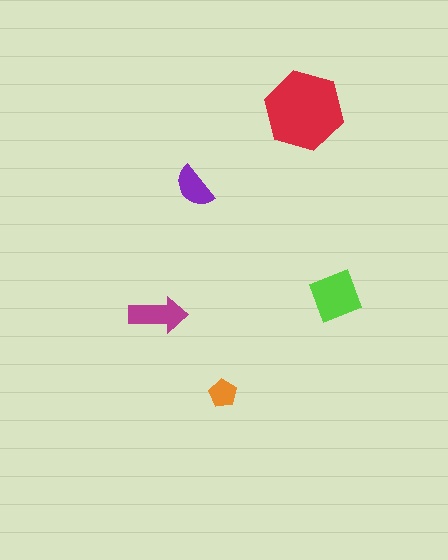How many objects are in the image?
There are 5 objects in the image.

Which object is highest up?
The red hexagon is topmost.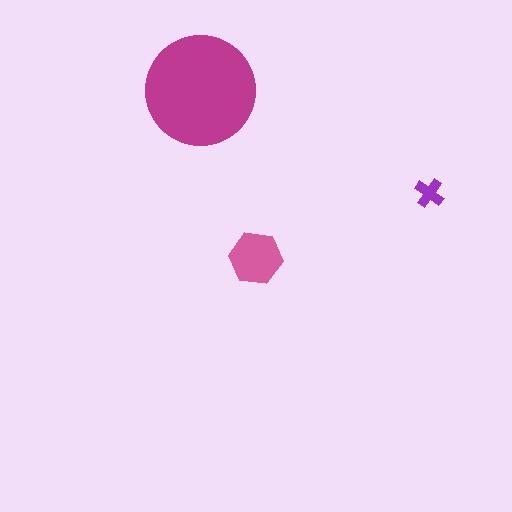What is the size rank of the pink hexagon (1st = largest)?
2nd.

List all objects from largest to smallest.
The magenta circle, the pink hexagon, the purple cross.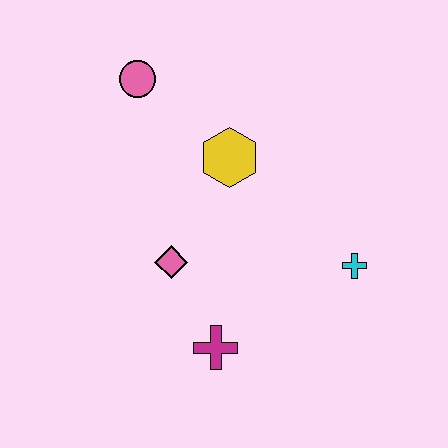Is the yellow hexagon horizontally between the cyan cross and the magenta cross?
Yes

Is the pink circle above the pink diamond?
Yes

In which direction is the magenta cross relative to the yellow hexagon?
The magenta cross is below the yellow hexagon.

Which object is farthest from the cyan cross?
The pink circle is farthest from the cyan cross.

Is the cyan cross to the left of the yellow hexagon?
No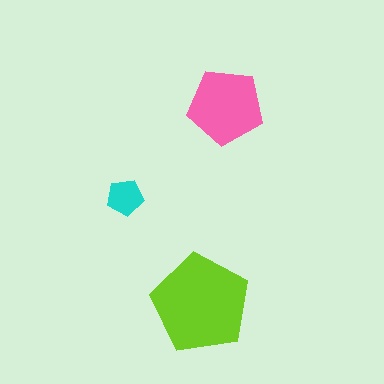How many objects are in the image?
There are 3 objects in the image.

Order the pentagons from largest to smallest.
the lime one, the pink one, the cyan one.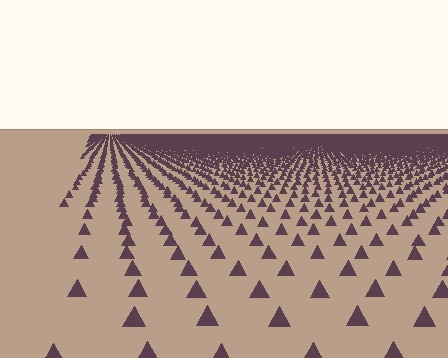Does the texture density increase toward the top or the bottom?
Density increases toward the top.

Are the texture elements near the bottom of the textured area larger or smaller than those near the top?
Larger. Near the bottom, elements are closer to the viewer and appear at a bigger on-screen size.